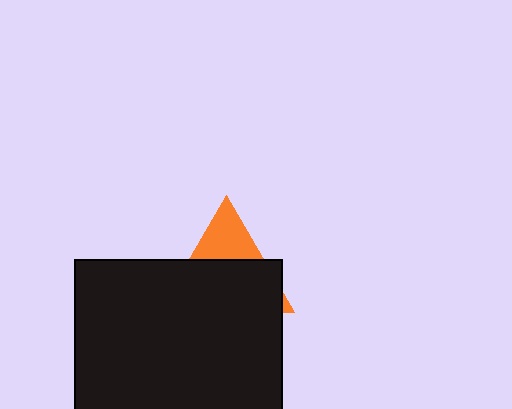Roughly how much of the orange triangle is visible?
A small part of it is visible (roughly 31%).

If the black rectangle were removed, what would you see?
You would see the complete orange triangle.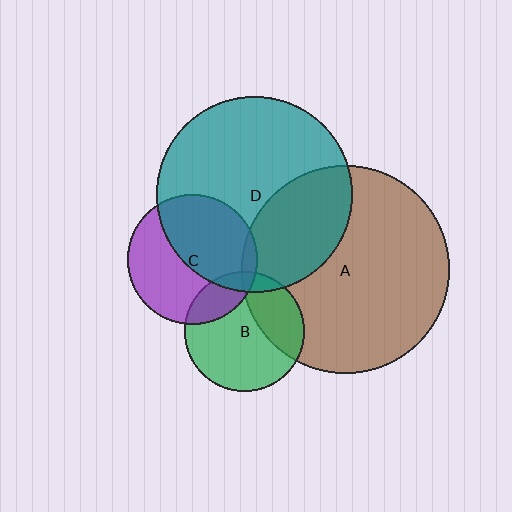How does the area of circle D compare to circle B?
Approximately 2.7 times.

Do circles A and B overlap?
Yes.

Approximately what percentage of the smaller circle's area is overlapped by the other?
Approximately 30%.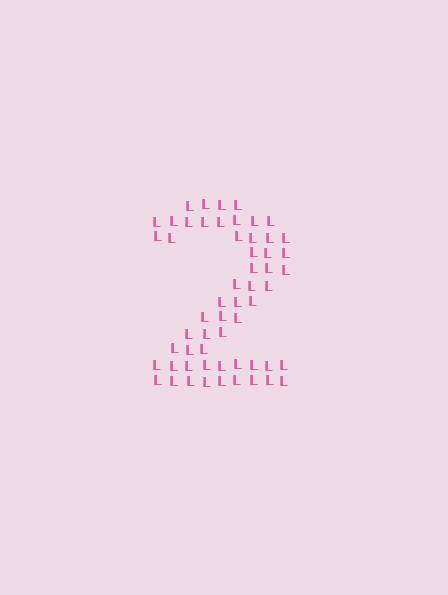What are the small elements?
The small elements are letter L's.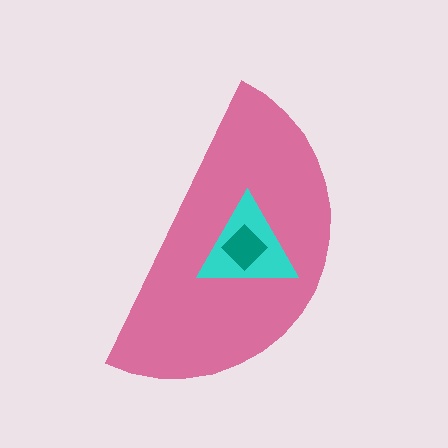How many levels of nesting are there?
3.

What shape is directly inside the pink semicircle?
The cyan triangle.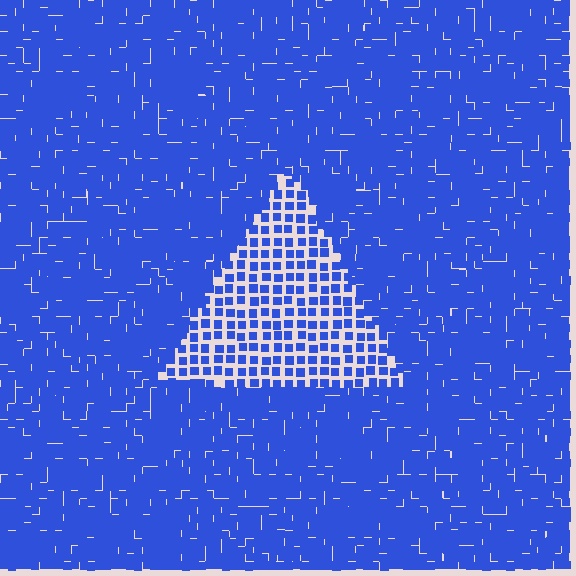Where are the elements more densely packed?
The elements are more densely packed outside the triangle boundary.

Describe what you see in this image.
The image contains small blue elements arranged at two different densities. A triangle-shaped region is visible where the elements are less densely packed than the surrounding area.